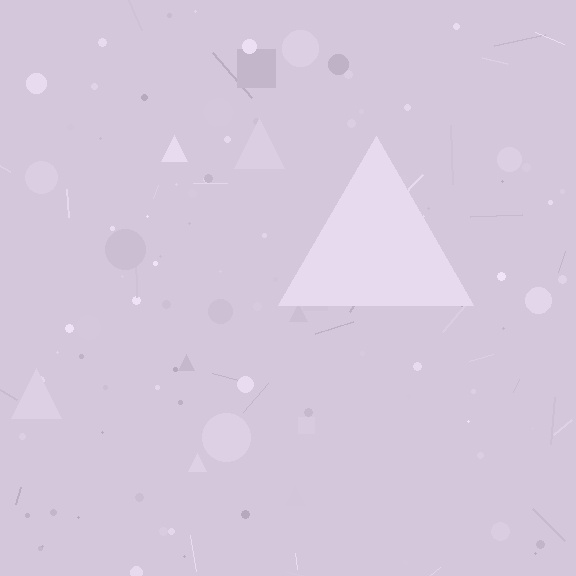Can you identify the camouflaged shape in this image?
The camouflaged shape is a triangle.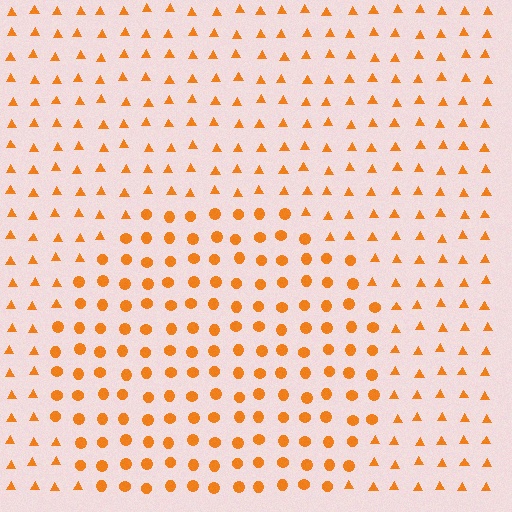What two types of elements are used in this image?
The image uses circles inside the circle region and triangles outside it.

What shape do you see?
I see a circle.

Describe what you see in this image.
The image is filled with small orange elements arranged in a uniform grid. A circle-shaped region contains circles, while the surrounding area contains triangles. The boundary is defined purely by the change in element shape.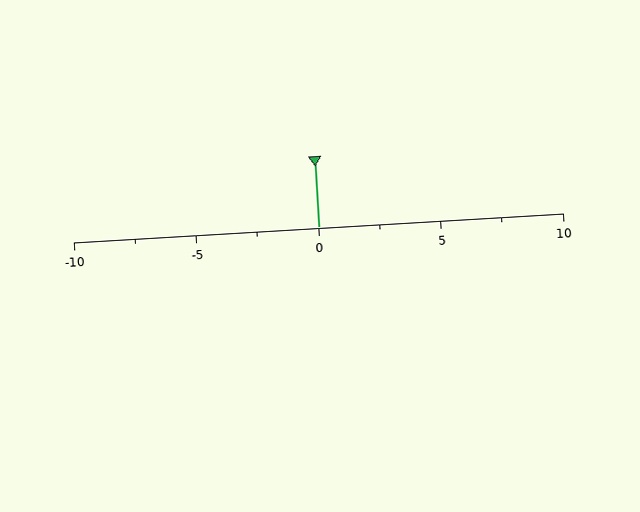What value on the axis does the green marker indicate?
The marker indicates approximately 0.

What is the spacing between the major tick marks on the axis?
The major ticks are spaced 5 apart.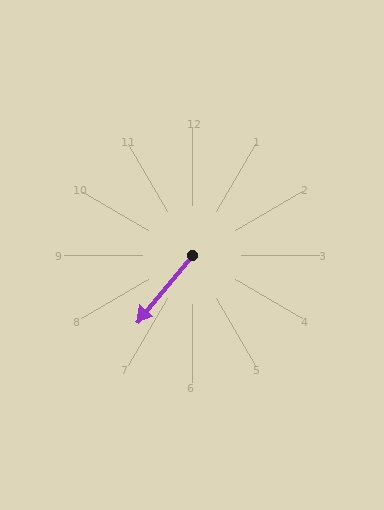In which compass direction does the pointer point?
Southwest.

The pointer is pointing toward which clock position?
Roughly 7 o'clock.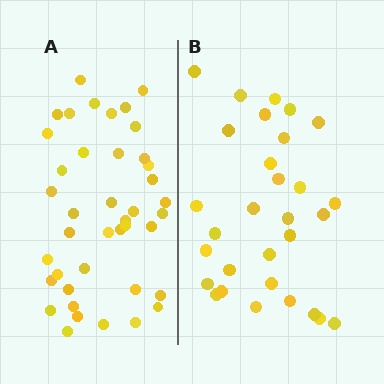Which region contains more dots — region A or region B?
Region A (the left region) has more dots.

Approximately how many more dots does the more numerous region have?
Region A has roughly 12 or so more dots than region B.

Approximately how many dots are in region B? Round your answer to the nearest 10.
About 30 dots.